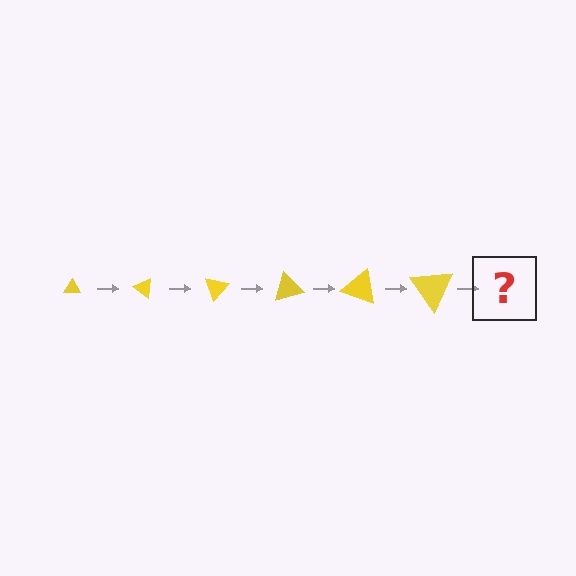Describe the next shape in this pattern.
It should be a triangle, larger than the previous one and rotated 210 degrees from the start.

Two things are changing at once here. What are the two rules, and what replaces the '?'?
The two rules are that the triangle grows larger each step and it rotates 35 degrees each step. The '?' should be a triangle, larger than the previous one and rotated 210 degrees from the start.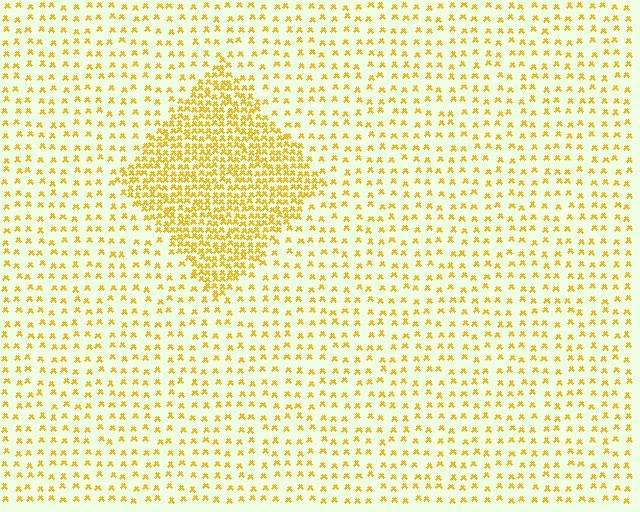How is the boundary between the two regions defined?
The boundary is defined by a change in element density (approximately 2.8x ratio). All elements are the same color, size, and shape.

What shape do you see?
I see a diamond.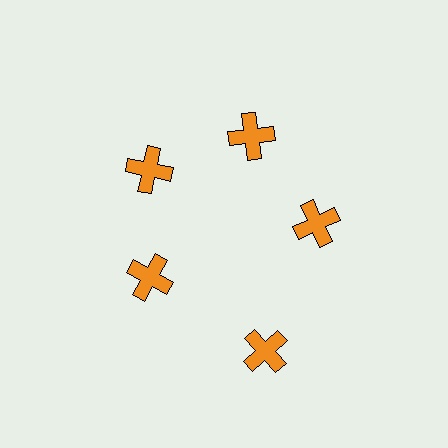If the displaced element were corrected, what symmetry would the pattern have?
It would have 5-fold rotational symmetry — the pattern would map onto itself every 72 degrees.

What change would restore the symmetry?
The symmetry would be restored by moving it inward, back onto the ring so that all 5 crosses sit at equal angles and equal distance from the center.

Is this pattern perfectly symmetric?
No. The 5 orange crosses are arranged in a ring, but one element near the 5 o'clock position is pushed outward from the center, breaking the 5-fold rotational symmetry.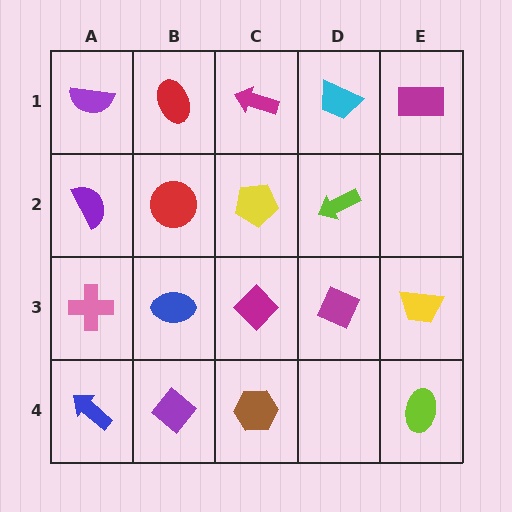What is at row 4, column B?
A purple diamond.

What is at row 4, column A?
A blue arrow.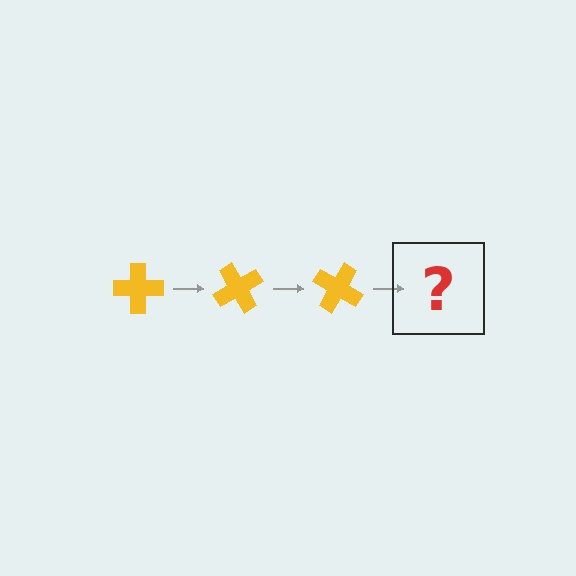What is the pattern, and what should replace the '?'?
The pattern is that the cross rotates 60 degrees each step. The '?' should be a yellow cross rotated 180 degrees.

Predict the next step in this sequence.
The next step is a yellow cross rotated 180 degrees.